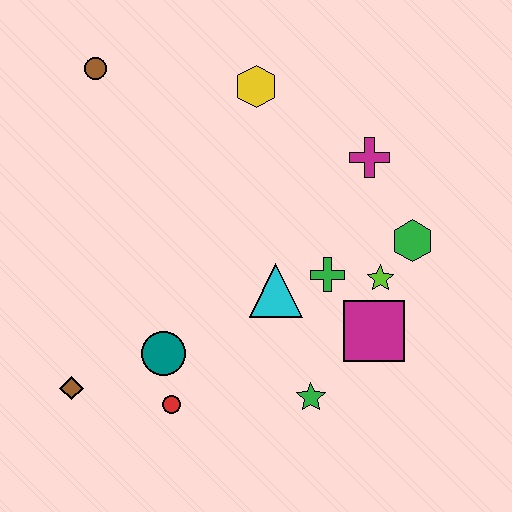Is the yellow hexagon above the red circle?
Yes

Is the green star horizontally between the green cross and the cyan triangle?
Yes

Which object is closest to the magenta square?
The lime star is closest to the magenta square.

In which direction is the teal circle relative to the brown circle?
The teal circle is below the brown circle.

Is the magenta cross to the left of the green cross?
No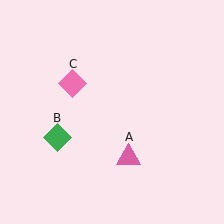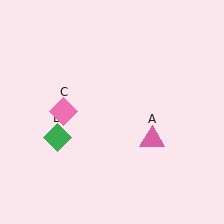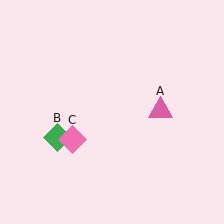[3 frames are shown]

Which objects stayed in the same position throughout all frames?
Green diamond (object B) remained stationary.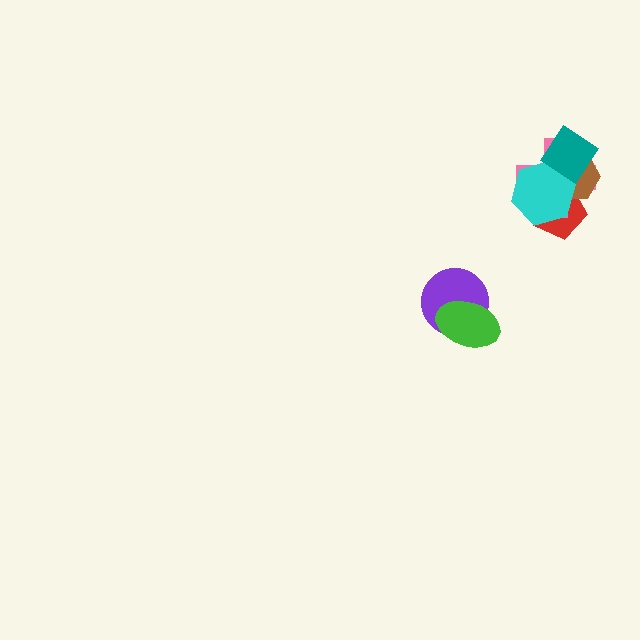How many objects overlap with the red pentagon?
3 objects overlap with the red pentagon.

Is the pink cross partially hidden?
Yes, it is partially covered by another shape.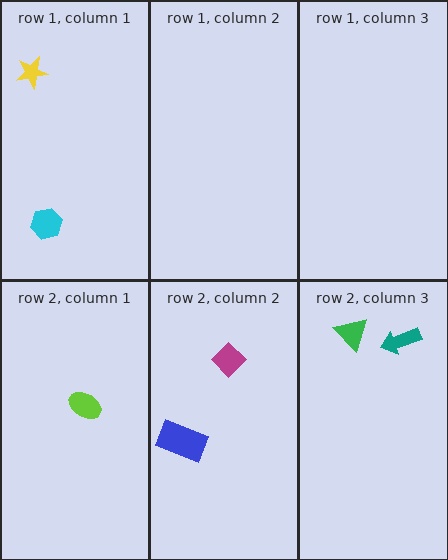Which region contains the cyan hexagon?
The row 1, column 1 region.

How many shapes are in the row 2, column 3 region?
2.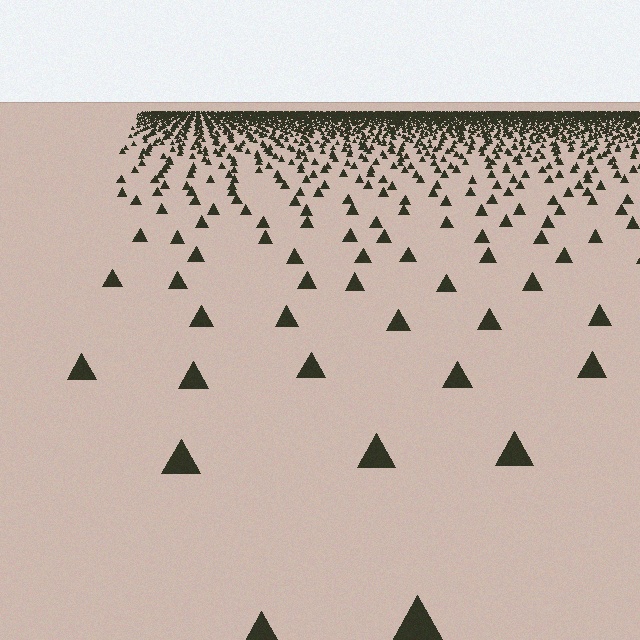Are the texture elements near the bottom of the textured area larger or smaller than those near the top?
Larger. Near the bottom, elements are closer to the viewer and appear at a bigger on-screen size.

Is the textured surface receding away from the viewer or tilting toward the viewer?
The surface is receding away from the viewer. Texture elements get smaller and denser toward the top.